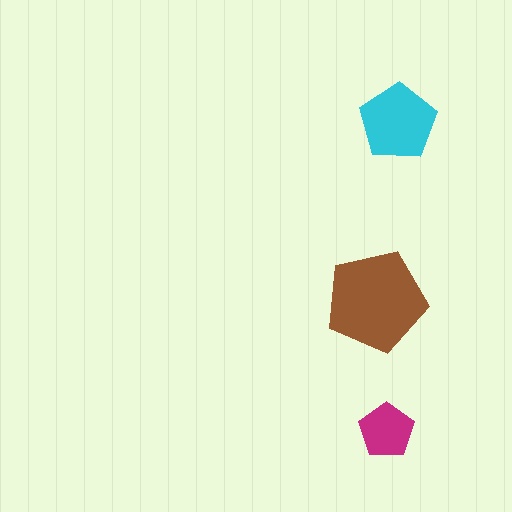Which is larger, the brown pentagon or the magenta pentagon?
The brown one.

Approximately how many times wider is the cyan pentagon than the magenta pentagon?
About 1.5 times wider.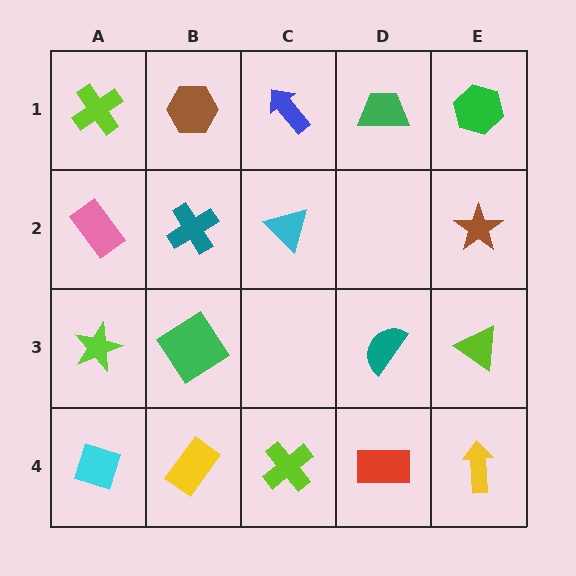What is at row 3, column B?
A green diamond.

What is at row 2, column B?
A teal cross.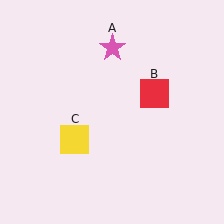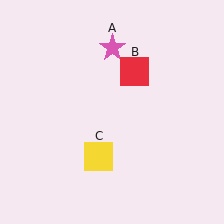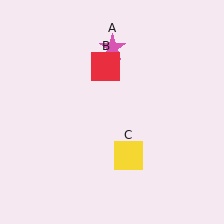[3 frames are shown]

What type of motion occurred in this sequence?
The red square (object B), yellow square (object C) rotated counterclockwise around the center of the scene.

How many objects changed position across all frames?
2 objects changed position: red square (object B), yellow square (object C).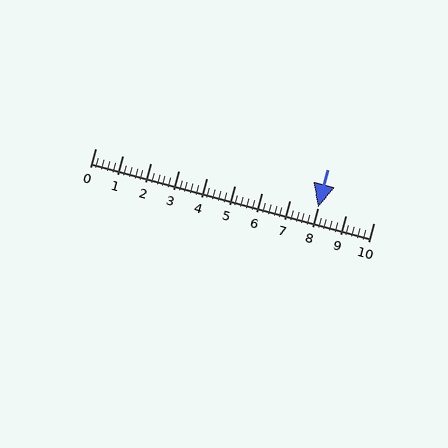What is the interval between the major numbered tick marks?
The major tick marks are spaced 1 units apart.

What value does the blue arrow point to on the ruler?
The blue arrow points to approximately 8.0.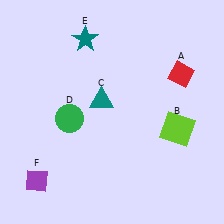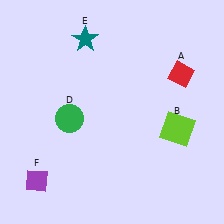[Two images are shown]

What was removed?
The teal triangle (C) was removed in Image 2.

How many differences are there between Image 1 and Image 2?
There is 1 difference between the two images.